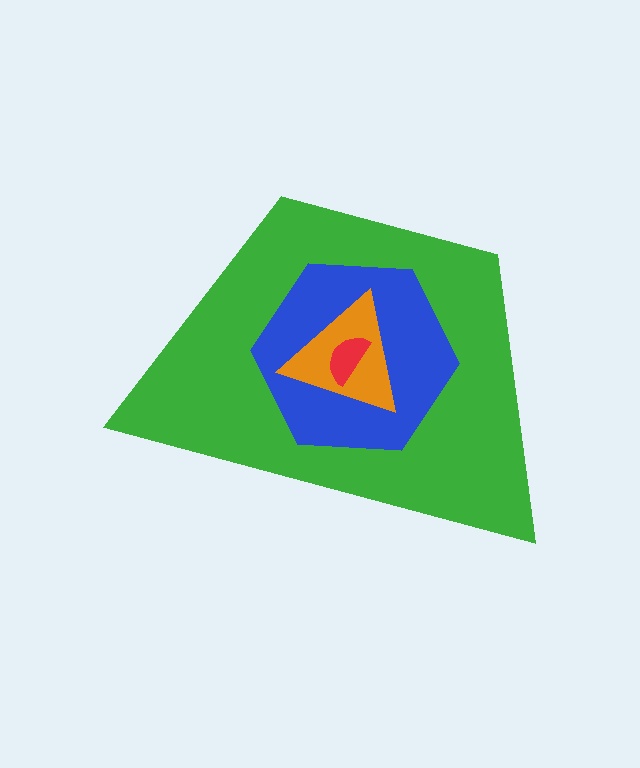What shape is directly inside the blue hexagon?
The orange triangle.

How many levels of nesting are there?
4.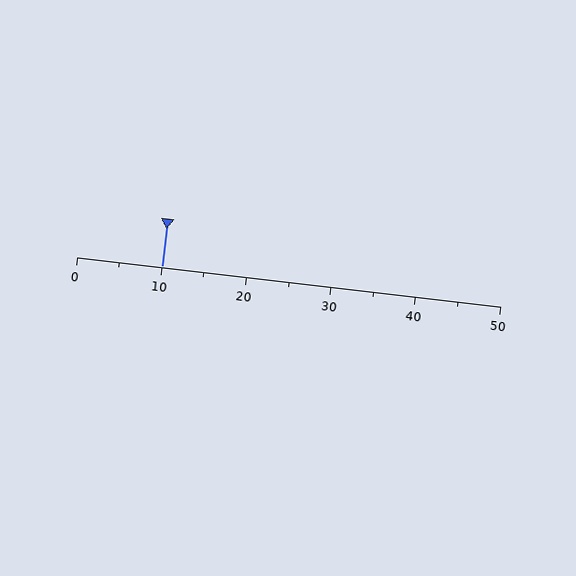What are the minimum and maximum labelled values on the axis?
The axis runs from 0 to 50.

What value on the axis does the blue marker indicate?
The marker indicates approximately 10.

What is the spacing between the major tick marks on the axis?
The major ticks are spaced 10 apart.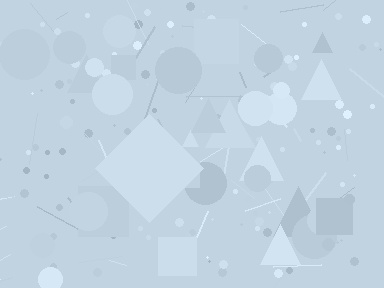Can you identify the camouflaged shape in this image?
The camouflaged shape is a diamond.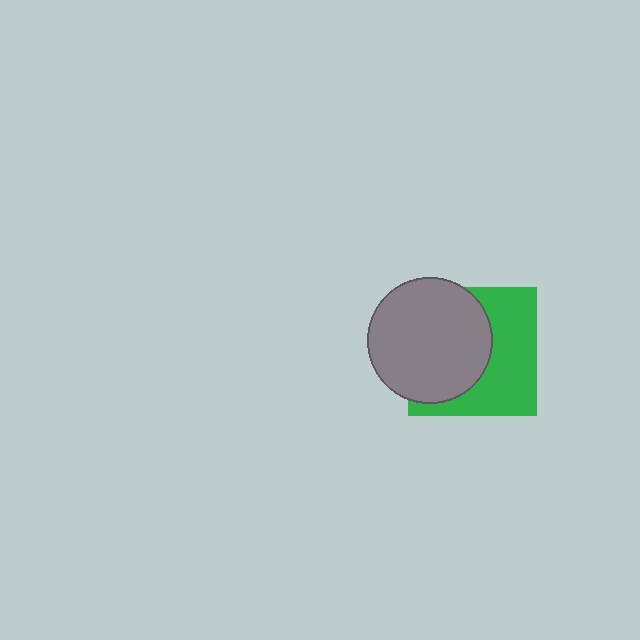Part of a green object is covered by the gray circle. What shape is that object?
It is a square.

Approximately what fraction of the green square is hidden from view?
Roughly 52% of the green square is hidden behind the gray circle.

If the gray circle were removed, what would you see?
You would see the complete green square.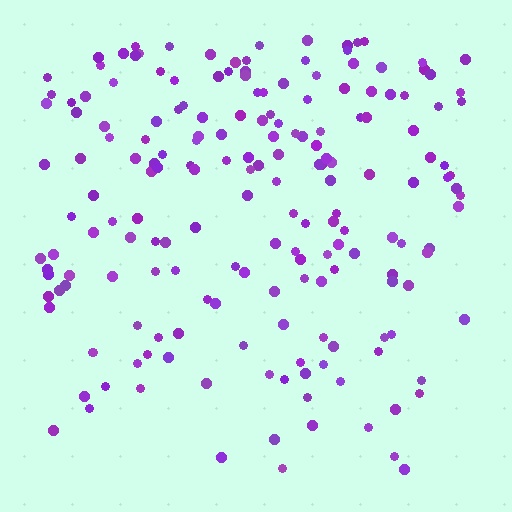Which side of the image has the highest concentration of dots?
The top.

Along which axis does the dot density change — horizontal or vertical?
Vertical.